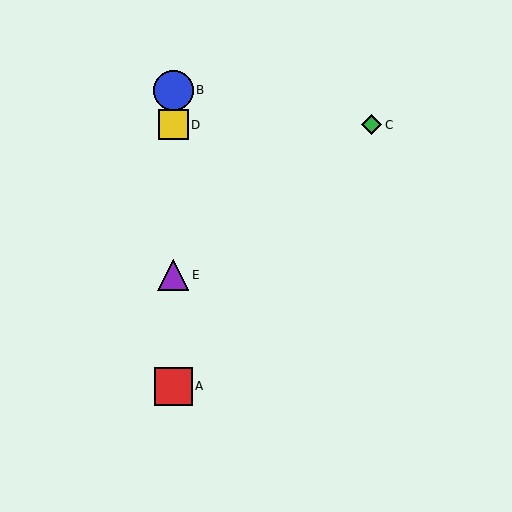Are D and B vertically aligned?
Yes, both are at x≈173.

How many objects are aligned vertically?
4 objects (A, B, D, E) are aligned vertically.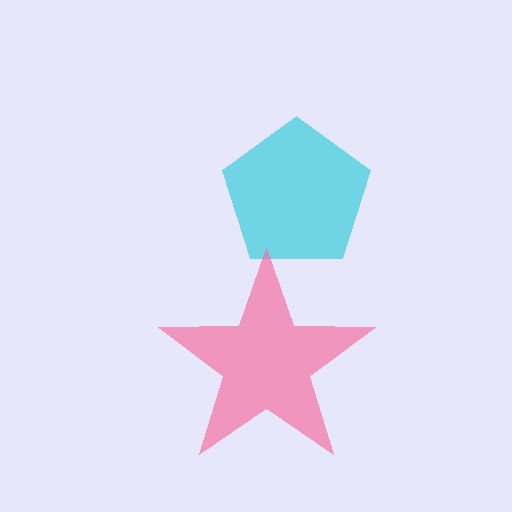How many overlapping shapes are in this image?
There are 2 overlapping shapes in the image.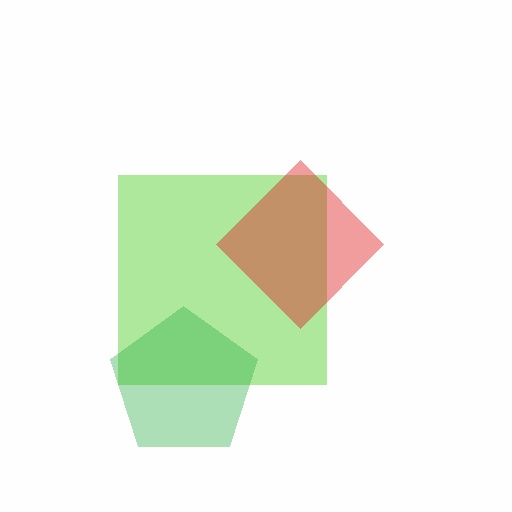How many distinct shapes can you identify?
There are 3 distinct shapes: a lime square, a green pentagon, a red diamond.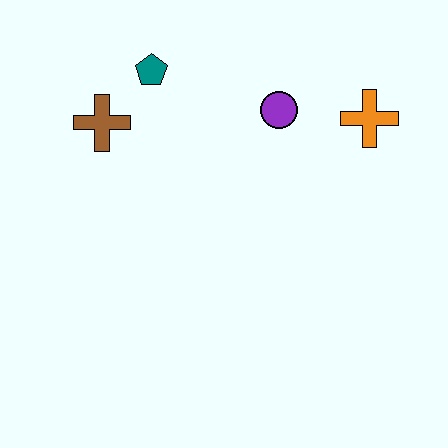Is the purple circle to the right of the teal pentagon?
Yes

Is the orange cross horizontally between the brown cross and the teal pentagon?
No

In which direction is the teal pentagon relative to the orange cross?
The teal pentagon is to the left of the orange cross.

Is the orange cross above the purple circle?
No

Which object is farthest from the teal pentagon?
The orange cross is farthest from the teal pentagon.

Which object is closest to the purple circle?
The orange cross is closest to the purple circle.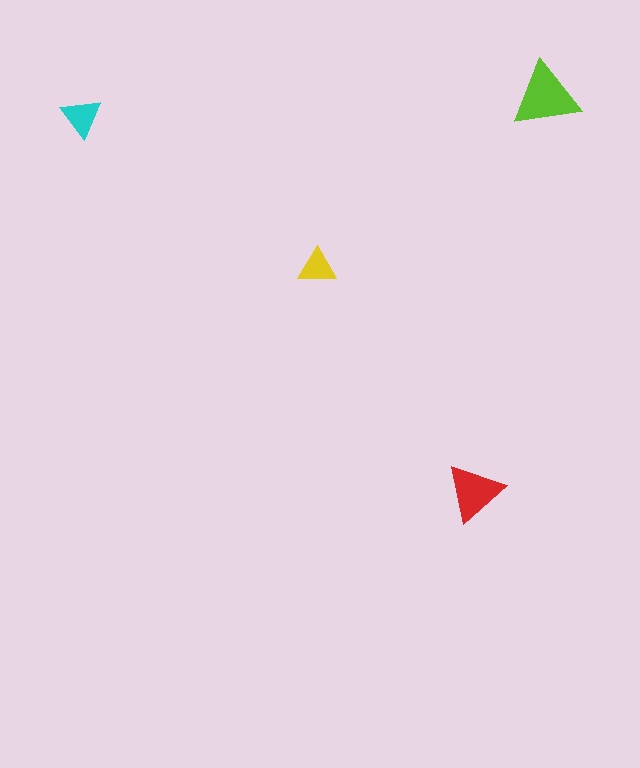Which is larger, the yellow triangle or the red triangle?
The red one.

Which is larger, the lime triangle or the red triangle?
The lime one.